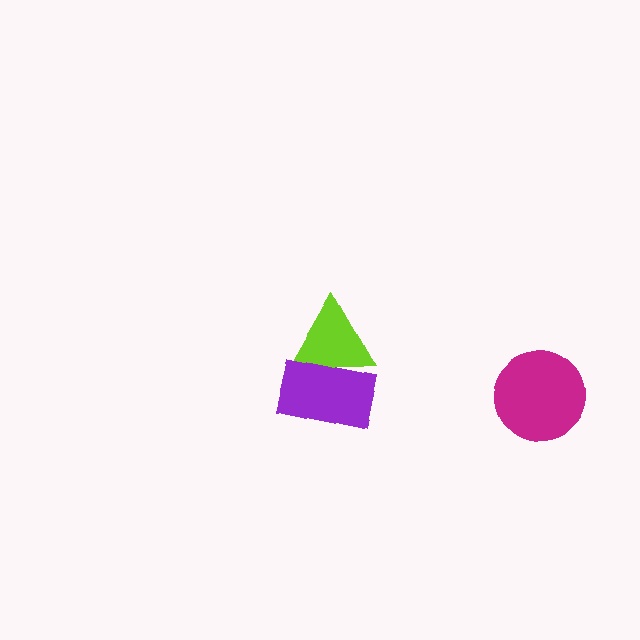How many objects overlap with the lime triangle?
1 object overlaps with the lime triangle.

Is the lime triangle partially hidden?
Yes, it is partially covered by another shape.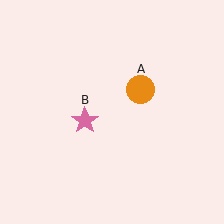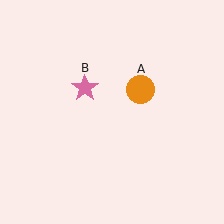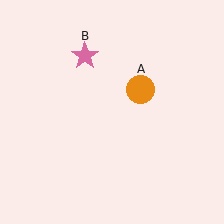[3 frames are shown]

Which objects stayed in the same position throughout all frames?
Orange circle (object A) remained stationary.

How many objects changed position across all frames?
1 object changed position: pink star (object B).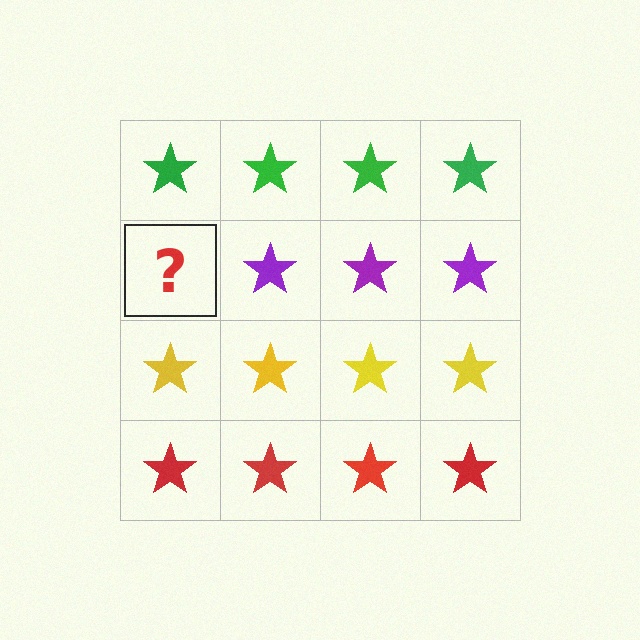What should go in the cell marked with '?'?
The missing cell should contain a purple star.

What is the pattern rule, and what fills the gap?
The rule is that each row has a consistent color. The gap should be filled with a purple star.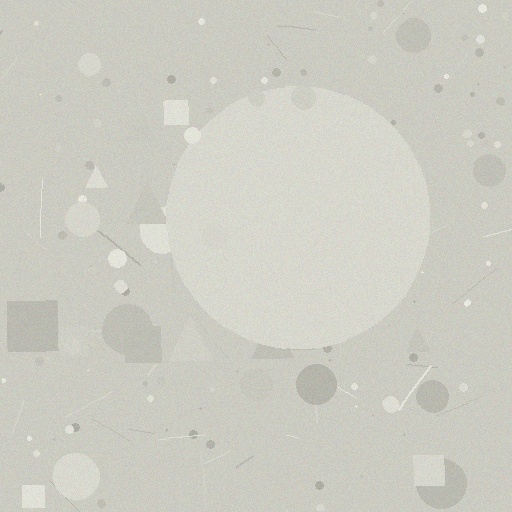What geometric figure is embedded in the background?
A circle is embedded in the background.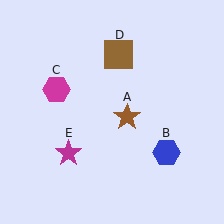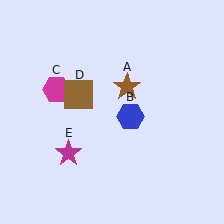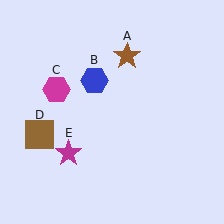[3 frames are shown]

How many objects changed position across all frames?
3 objects changed position: brown star (object A), blue hexagon (object B), brown square (object D).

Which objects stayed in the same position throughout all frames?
Magenta hexagon (object C) and magenta star (object E) remained stationary.